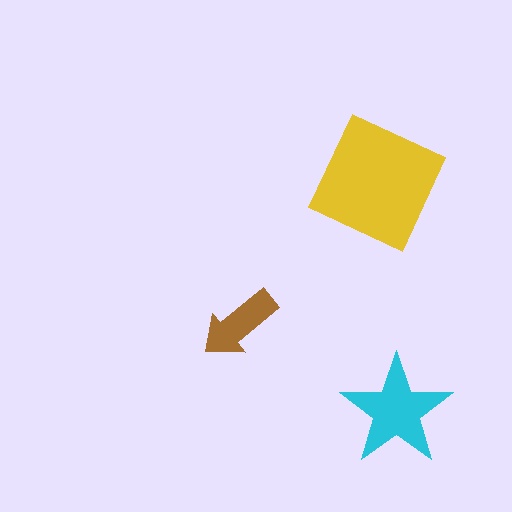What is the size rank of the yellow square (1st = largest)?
1st.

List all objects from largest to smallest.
The yellow square, the cyan star, the brown arrow.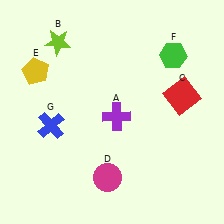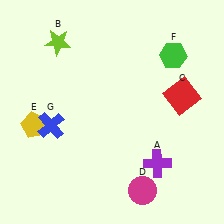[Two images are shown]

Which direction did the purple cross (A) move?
The purple cross (A) moved down.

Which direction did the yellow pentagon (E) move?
The yellow pentagon (E) moved down.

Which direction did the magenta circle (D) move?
The magenta circle (D) moved right.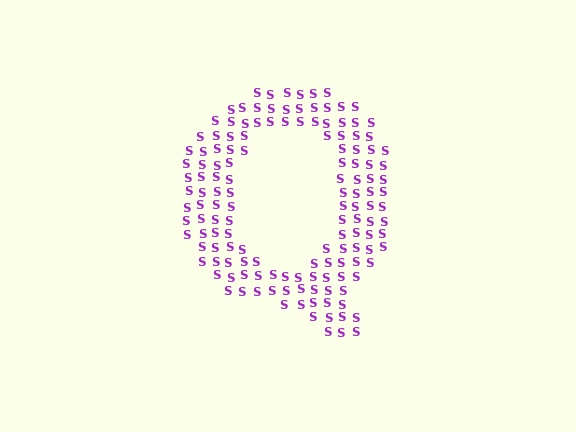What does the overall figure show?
The overall figure shows the letter Q.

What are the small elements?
The small elements are letter S's.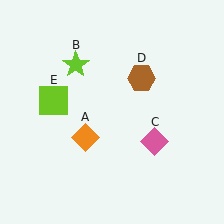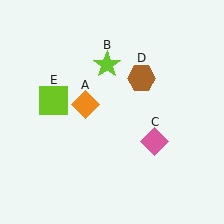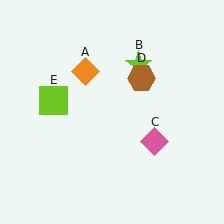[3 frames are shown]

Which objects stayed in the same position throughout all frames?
Pink diamond (object C) and brown hexagon (object D) and lime square (object E) remained stationary.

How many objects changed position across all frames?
2 objects changed position: orange diamond (object A), lime star (object B).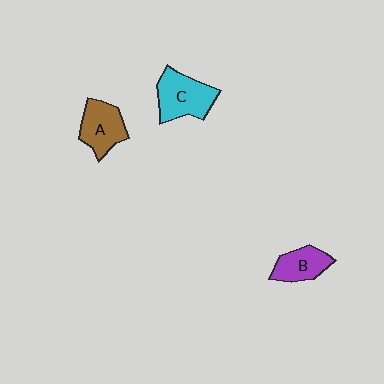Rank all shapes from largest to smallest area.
From largest to smallest: C (cyan), A (brown), B (purple).